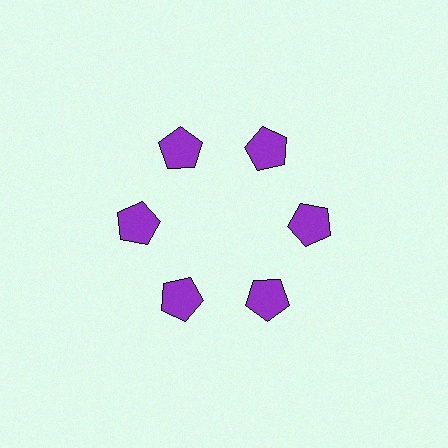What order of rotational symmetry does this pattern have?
This pattern has 6-fold rotational symmetry.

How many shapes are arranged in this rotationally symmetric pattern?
There are 6 shapes, arranged in 6 groups of 1.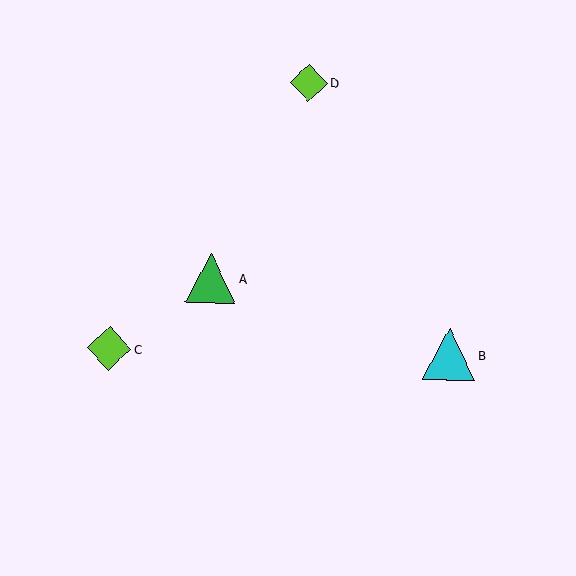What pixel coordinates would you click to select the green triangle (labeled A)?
Click at (211, 278) to select the green triangle A.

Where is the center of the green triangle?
The center of the green triangle is at (211, 278).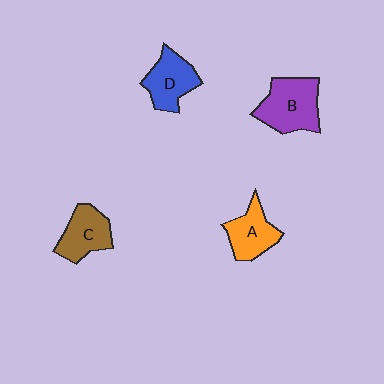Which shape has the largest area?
Shape B (purple).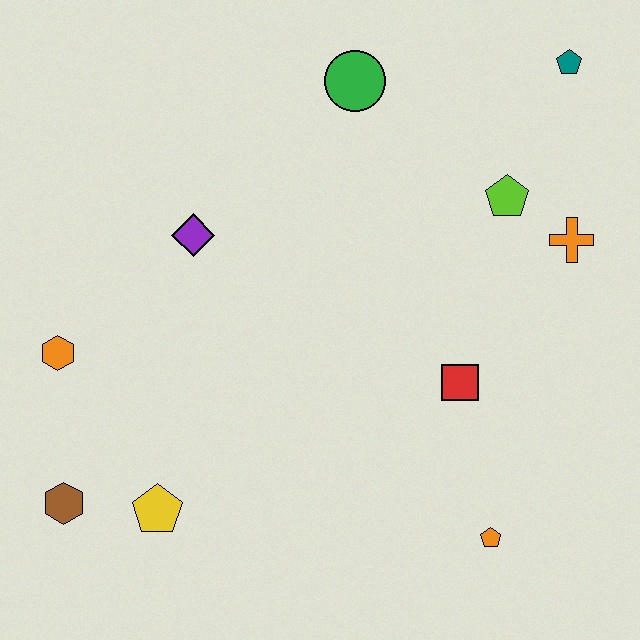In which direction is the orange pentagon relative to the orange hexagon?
The orange pentagon is to the right of the orange hexagon.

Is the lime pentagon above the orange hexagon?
Yes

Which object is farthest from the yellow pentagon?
The teal pentagon is farthest from the yellow pentagon.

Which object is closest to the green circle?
The lime pentagon is closest to the green circle.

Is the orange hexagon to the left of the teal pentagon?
Yes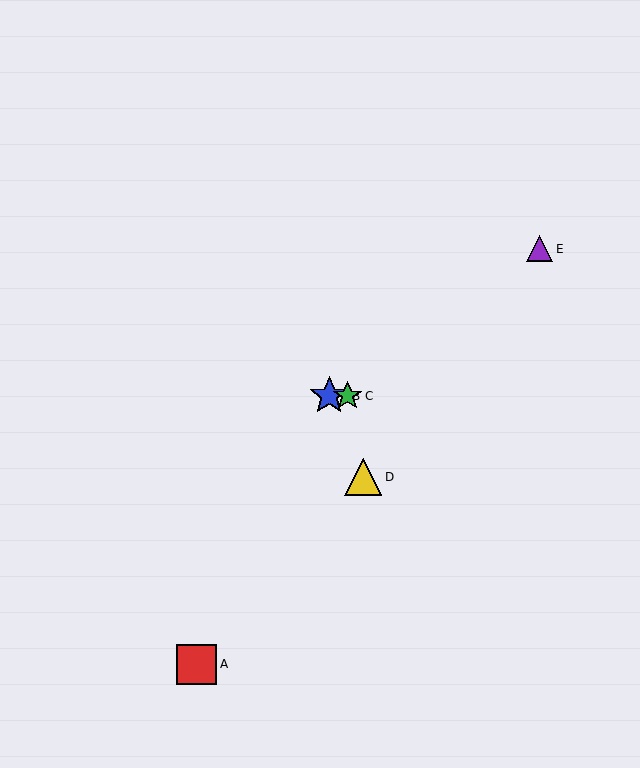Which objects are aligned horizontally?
Objects B, C are aligned horizontally.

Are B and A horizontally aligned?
No, B is at y≈396 and A is at y≈664.